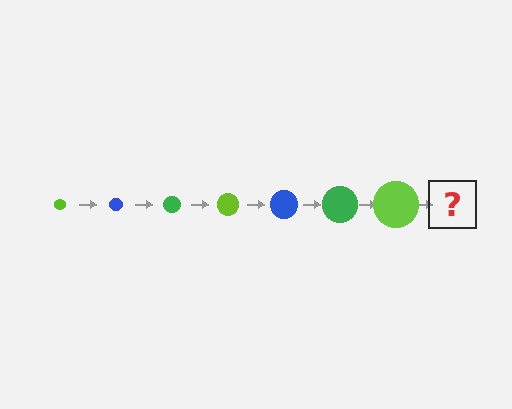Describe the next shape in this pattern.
It should be a blue circle, larger than the previous one.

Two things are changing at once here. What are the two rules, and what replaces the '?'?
The two rules are that the circle grows larger each step and the color cycles through lime, blue, and green. The '?' should be a blue circle, larger than the previous one.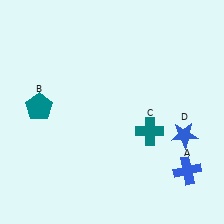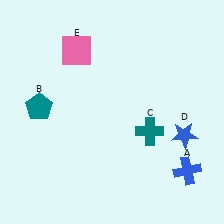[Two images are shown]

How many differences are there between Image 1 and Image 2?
There is 1 difference between the two images.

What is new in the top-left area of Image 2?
A pink square (E) was added in the top-left area of Image 2.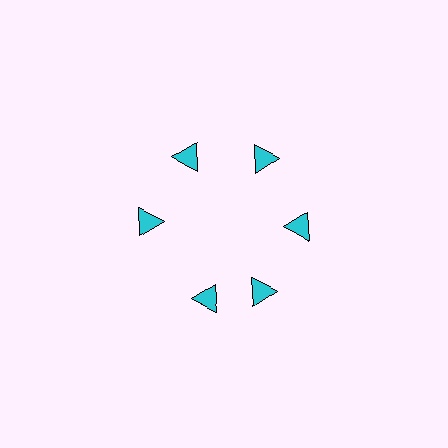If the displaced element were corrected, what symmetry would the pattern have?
It would have 6-fold rotational symmetry — the pattern would map onto itself every 60 degrees.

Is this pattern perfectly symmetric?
No. The 6 cyan triangles are arranged in a ring, but one element near the 7 o'clock position is rotated out of alignment along the ring, breaking the 6-fold rotational symmetry.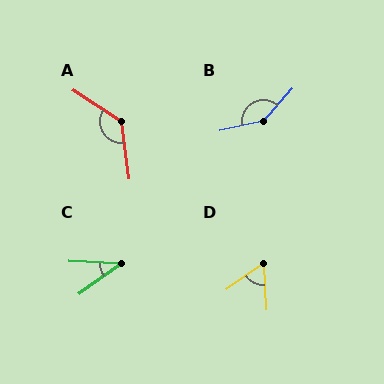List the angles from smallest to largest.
C (38°), D (57°), A (130°), B (144°).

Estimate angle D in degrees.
Approximately 57 degrees.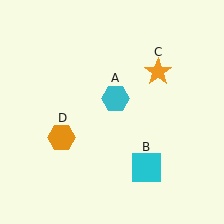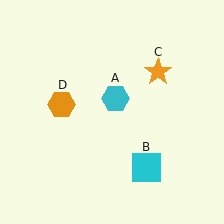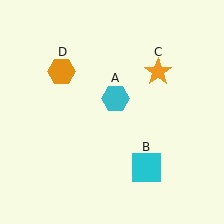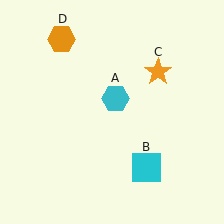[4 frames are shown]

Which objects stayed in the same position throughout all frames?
Cyan hexagon (object A) and cyan square (object B) and orange star (object C) remained stationary.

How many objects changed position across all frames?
1 object changed position: orange hexagon (object D).